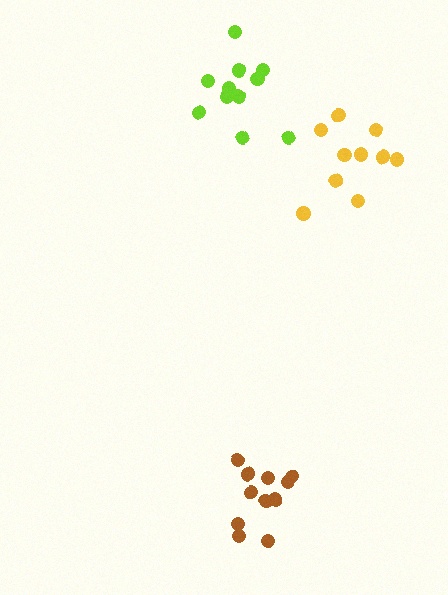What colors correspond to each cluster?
The clusters are colored: lime, yellow, brown.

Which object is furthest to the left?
The lime cluster is leftmost.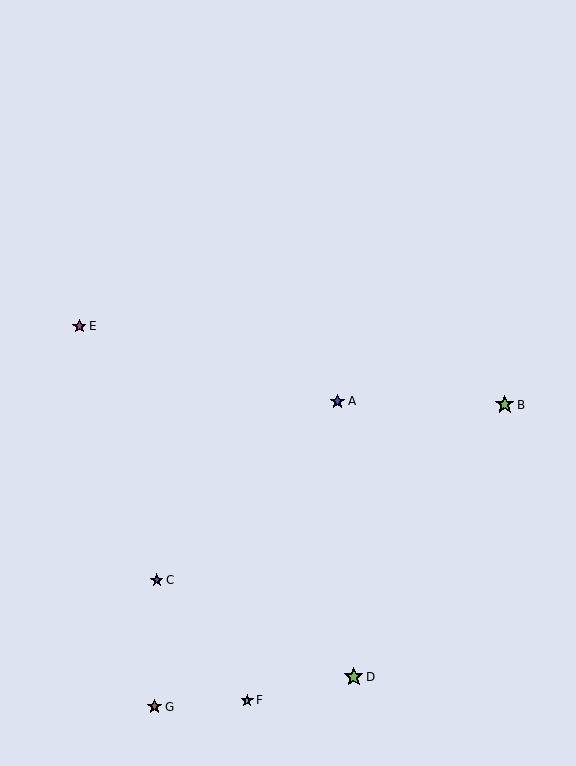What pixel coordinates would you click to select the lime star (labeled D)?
Click at (354, 677) to select the lime star D.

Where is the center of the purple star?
The center of the purple star is at (157, 580).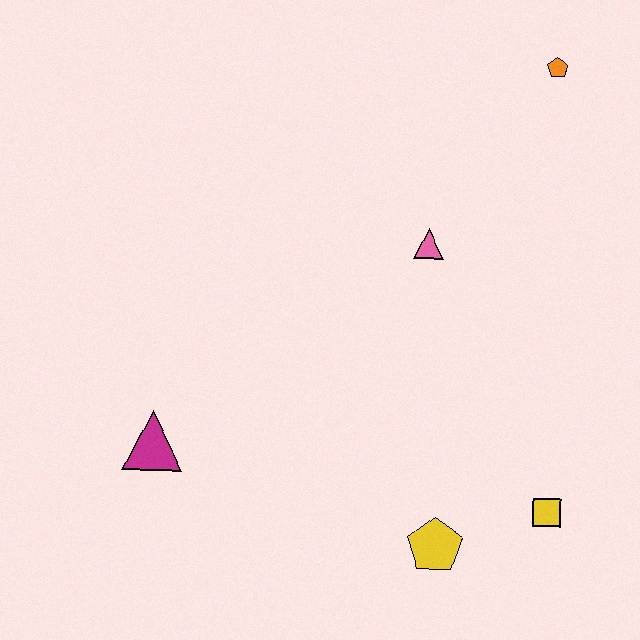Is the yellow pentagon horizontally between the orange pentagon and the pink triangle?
Yes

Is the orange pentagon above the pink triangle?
Yes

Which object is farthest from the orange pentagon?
The magenta triangle is farthest from the orange pentagon.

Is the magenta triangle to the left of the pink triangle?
Yes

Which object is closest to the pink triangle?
The orange pentagon is closest to the pink triangle.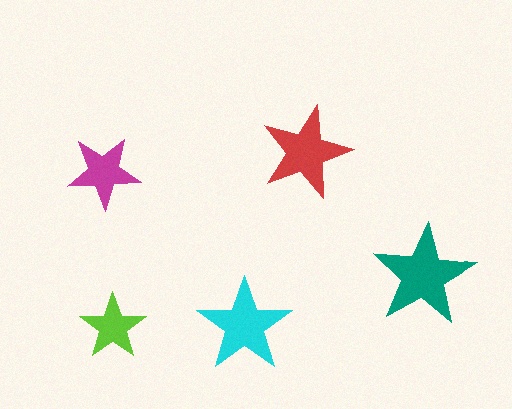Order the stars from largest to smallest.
the teal one, the cyan one, the red one, the magenta one, the lime one.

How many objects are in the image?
There are 5 objects in the image.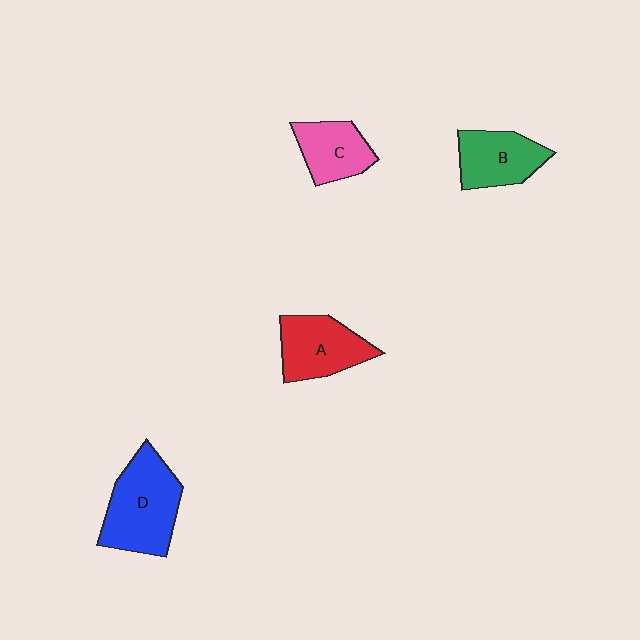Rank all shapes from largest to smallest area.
From largest to smallest: D (blue), A (red), B (green), C (pink).